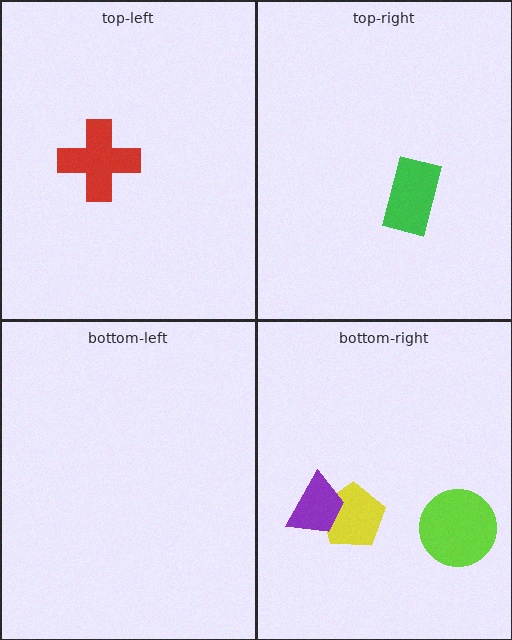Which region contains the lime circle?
The bottom-right region.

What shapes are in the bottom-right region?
The yellow pentagon, the purple trapezoid, the lime circle.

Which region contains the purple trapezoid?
The bottom-right region.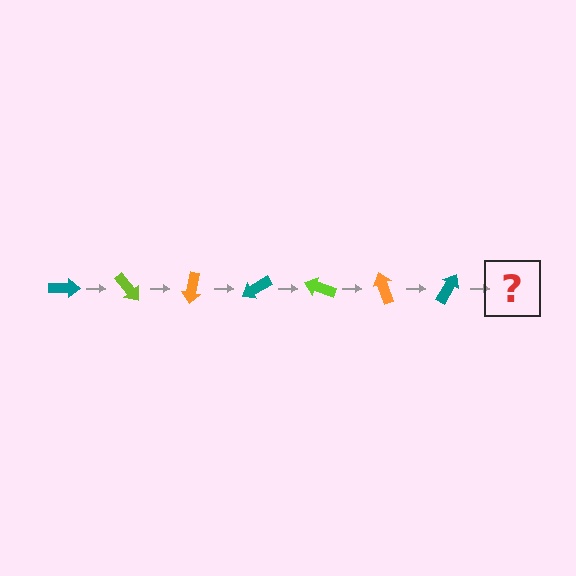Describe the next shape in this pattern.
It should be a lime arrow, rotated 350 degrees from the start.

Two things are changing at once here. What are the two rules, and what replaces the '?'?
The two rules are that it rotates 50 degrees each step and the color cycles through teal, lime, and orange. The '?' should be a lime arrow, rotated 350 degrees from the start.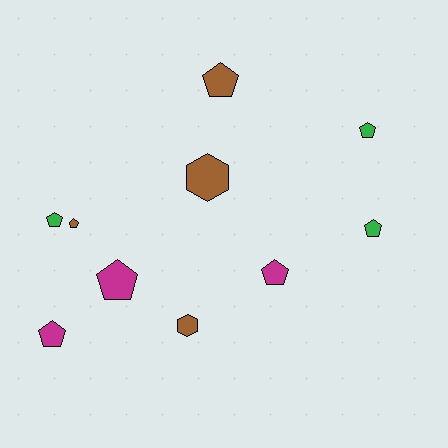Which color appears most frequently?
Brown, with 4 objects.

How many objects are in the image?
There are 10 objects.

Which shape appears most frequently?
Pentagon, with 8 objects.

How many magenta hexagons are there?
There are no magenta hexagons.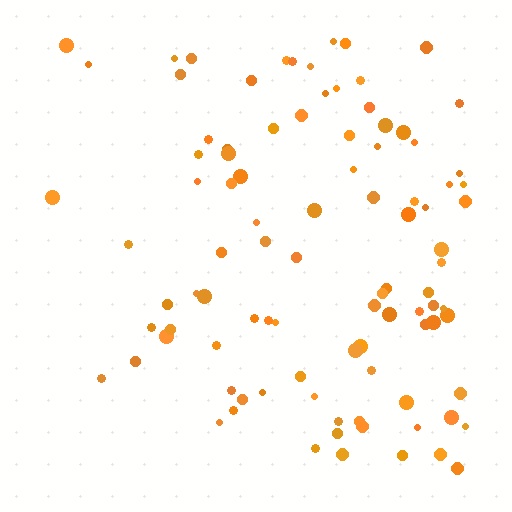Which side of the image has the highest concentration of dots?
The right.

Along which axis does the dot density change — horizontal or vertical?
Horizontal.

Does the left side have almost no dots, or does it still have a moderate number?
Still a moderate number, just noticeably fewer than the right.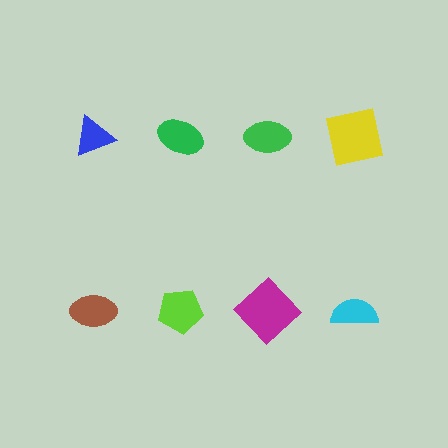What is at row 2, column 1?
A brown ellipse.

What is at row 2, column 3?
A magenta diamond.